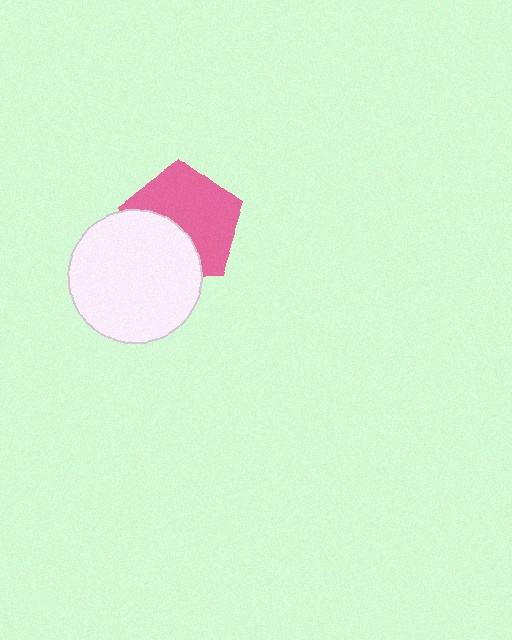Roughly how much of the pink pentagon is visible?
About half of it is visible (roughly 62%).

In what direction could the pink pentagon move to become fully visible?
The pink pentagon could move toward the upper-right. That would shift it out from behind the white circle entirely.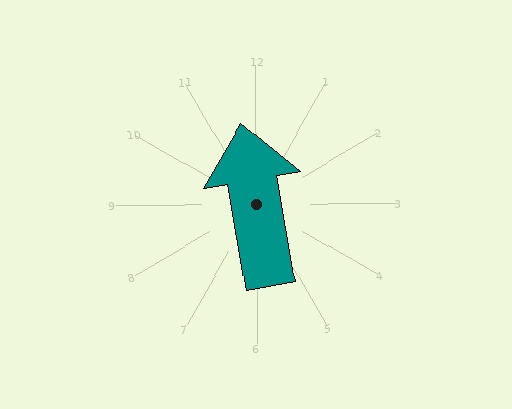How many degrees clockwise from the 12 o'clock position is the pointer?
Approximately 350 degrees.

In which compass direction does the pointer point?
North.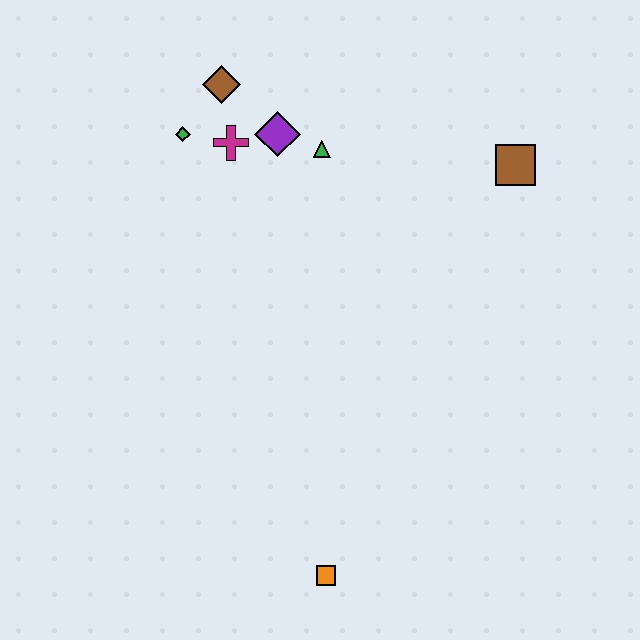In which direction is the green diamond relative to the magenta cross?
The green diamond is to the left of the magenta cross.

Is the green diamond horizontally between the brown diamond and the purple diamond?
No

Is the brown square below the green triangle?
Yes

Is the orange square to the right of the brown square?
No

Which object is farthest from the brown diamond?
The orange square is farthest from the brown diamond.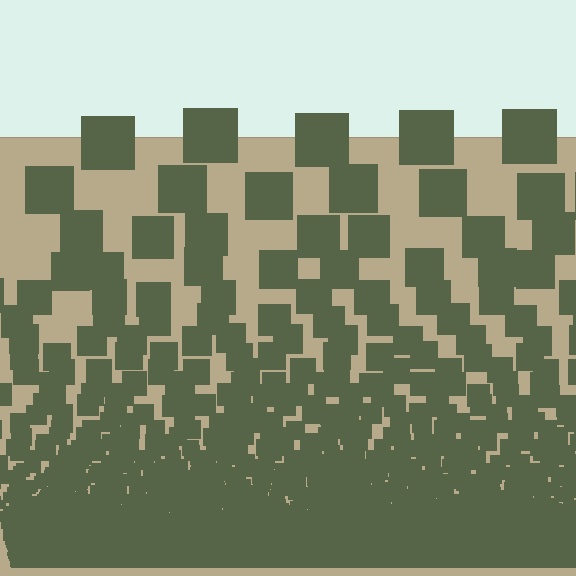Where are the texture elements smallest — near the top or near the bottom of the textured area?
Near the bottom.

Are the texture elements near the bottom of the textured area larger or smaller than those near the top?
Smaller. The gradient is inverted — elements near the bottom are smaller and denser.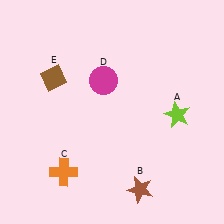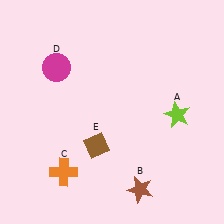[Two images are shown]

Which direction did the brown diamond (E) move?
The brown diamond (E) moved down.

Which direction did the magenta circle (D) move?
The magenta circle (D) moved left.